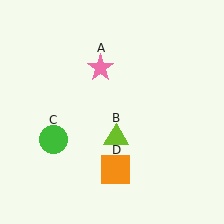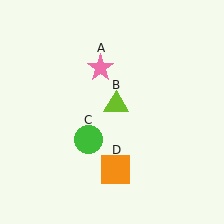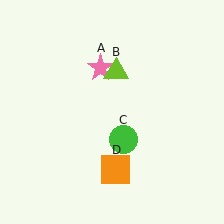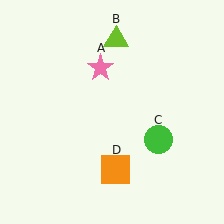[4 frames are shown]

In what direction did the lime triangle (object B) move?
The lime triangle (object B) moved up.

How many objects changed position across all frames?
2 objects changed position: lime triangle (object B), green circle (object C).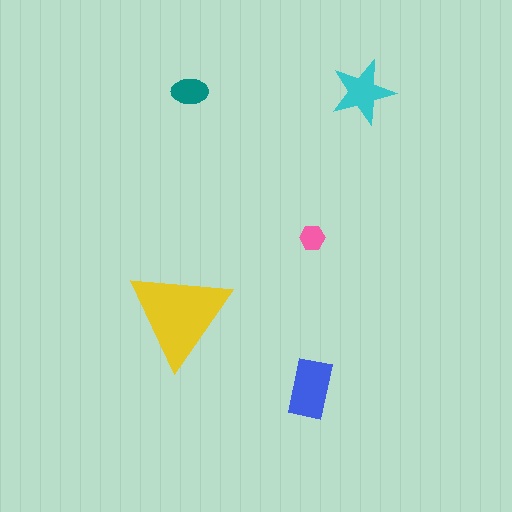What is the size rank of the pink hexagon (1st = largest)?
5th.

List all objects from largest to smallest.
The yellow triangle, the blue rectangle, the cyan star, the teal ellipse, the pink hexagon.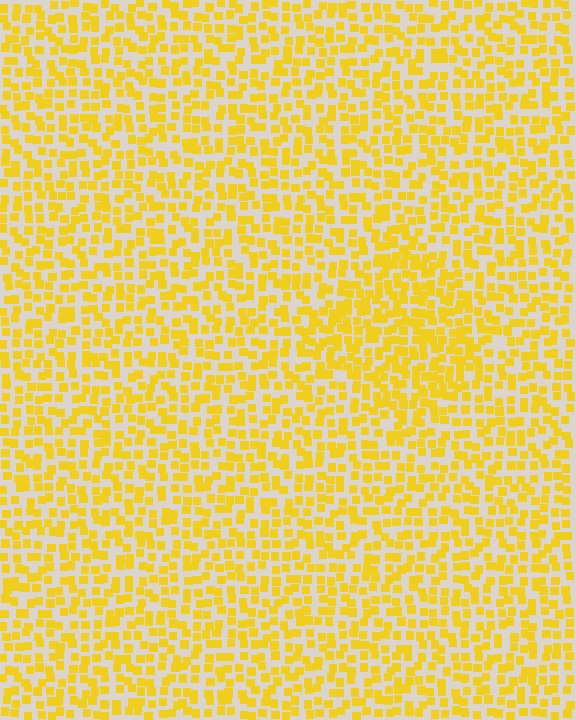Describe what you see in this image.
The image contains small yellow elements arranged at two different densities. A diamond-shaped region is visible where the elements are more densely packed than the surrounding area.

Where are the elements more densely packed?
The elements are more densely packed inside the diamond boundary.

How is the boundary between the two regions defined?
The boundary is defined by a change in element density (approximately 1.5x ratio). All elements are the same color, size, and shape.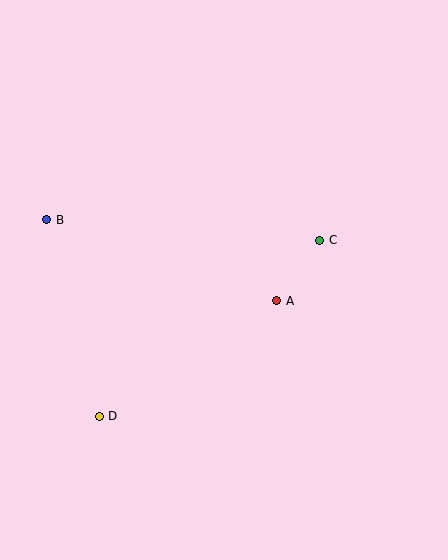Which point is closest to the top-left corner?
Point B is closest to the top-left corner.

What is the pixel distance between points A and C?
The distance between A and C is 75 pixels.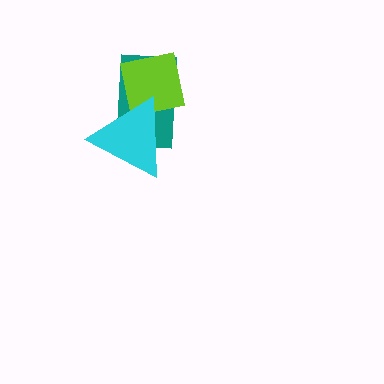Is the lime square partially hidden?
Yes, it is partially covered by another shape.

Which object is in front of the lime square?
The cyan triangle is in front of the lime square.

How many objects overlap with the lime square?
2 objects overlap with the lime square.